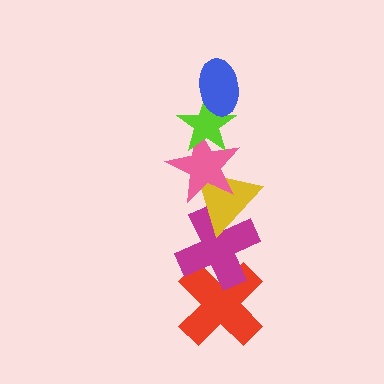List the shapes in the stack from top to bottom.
From top to bottom: the blue ellipse, the lime star, the pink star, the yellow triangle, the magenta cross, the red cross.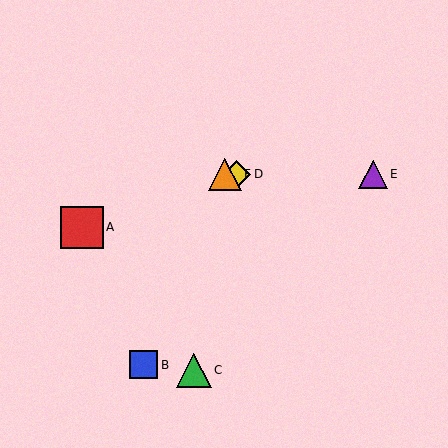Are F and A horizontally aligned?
No, F is at y≈175 and A is at y≈227.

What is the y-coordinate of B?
Object B is at y≈365.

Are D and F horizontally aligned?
Yes, both are at y≈175.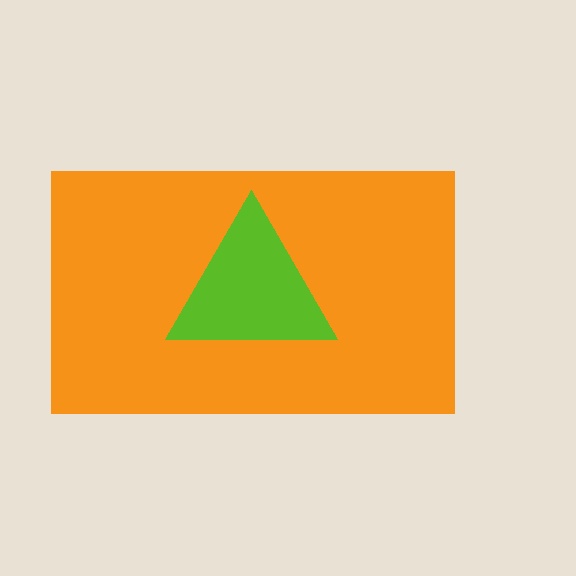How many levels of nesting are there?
2.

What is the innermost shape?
The lime triangle.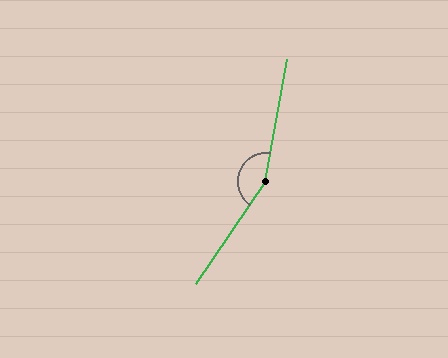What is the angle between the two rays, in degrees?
Approximately 155 degrees.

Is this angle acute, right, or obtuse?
It is obtuse.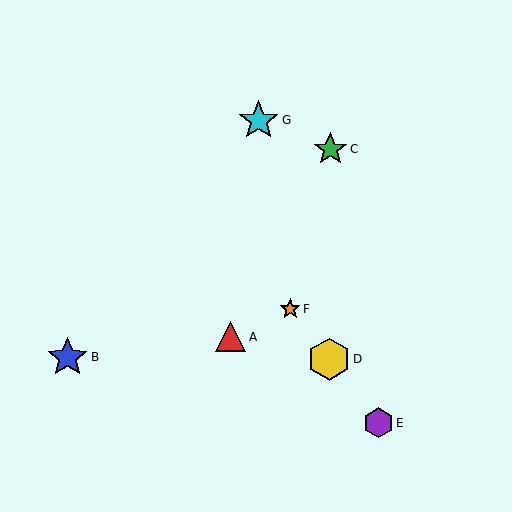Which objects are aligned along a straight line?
Objects D, E, F are aligned along a straight line.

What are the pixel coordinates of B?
Object B is at (67, 357).